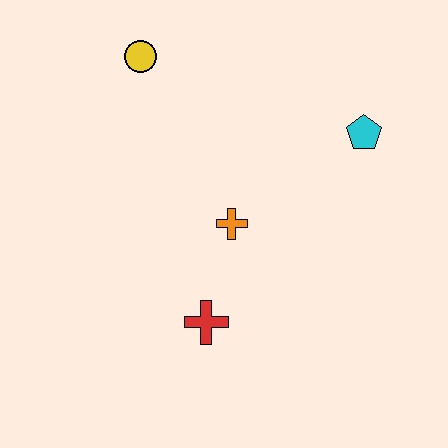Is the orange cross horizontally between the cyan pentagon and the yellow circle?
Yes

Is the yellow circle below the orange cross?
No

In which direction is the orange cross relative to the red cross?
The orange cross is above the red cross.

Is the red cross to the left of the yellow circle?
No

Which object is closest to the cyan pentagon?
The orange cross is closest to the cyan pentagon.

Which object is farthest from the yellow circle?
The red cross is farthest from the yellow circle.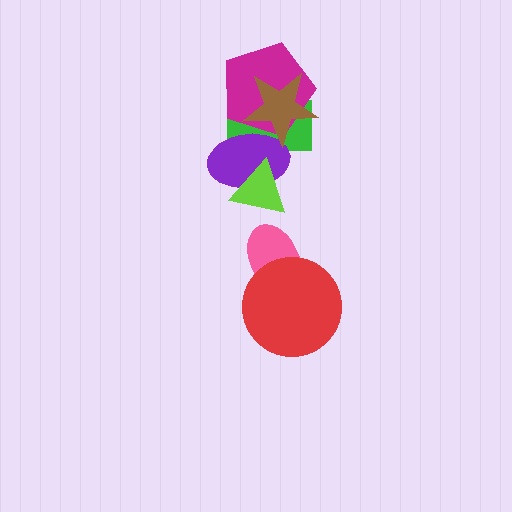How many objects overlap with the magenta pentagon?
3 objects overlap with the magenta pentagon.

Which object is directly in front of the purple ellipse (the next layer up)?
The lime triangle is directly in front of the purple ellipse.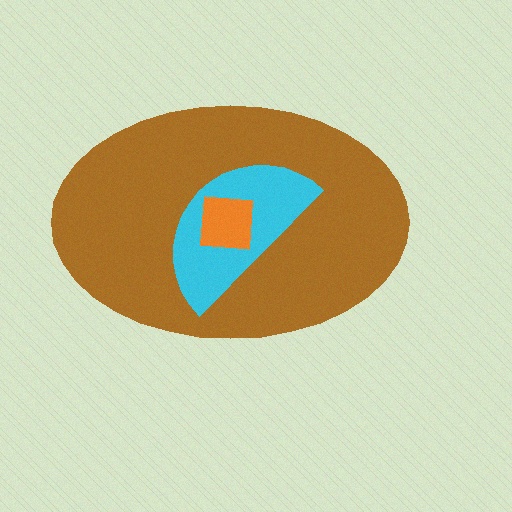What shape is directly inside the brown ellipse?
The cyan semicircle.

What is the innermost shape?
The orange square.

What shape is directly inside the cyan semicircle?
The orange square.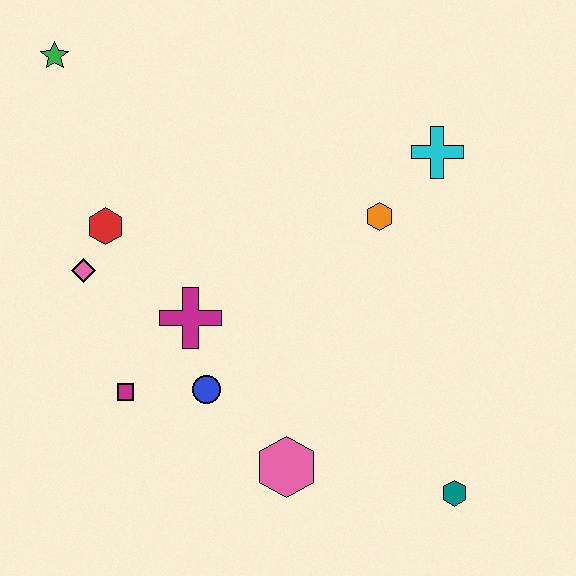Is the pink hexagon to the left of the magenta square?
No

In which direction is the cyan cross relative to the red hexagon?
The cyan cross is to the right of the red hexagon.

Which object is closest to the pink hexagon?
The blue circle is closest to the pink hexagon.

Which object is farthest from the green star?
The teal hexagon is farthest from the green star.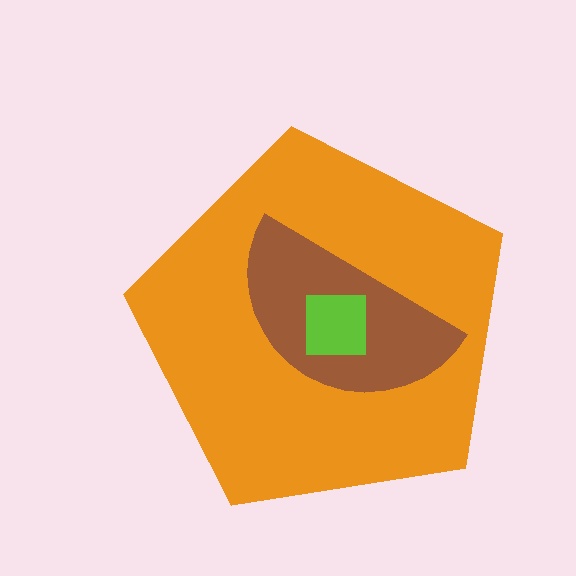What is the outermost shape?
The orange pentagon.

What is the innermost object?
The lime square.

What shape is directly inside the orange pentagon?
The brown semicircle.